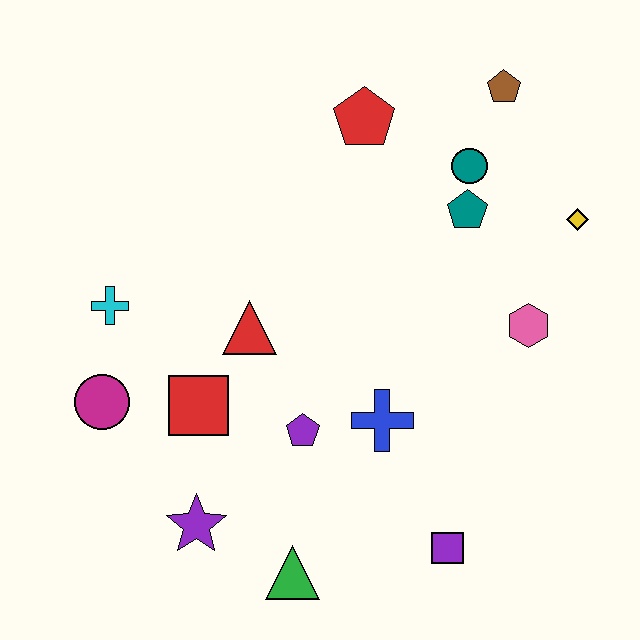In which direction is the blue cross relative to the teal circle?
The blue cross is below the teal circle.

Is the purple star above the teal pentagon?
No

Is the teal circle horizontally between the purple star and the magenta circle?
No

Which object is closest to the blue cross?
The purple pentagon is closest to the blue cross.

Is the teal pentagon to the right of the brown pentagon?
No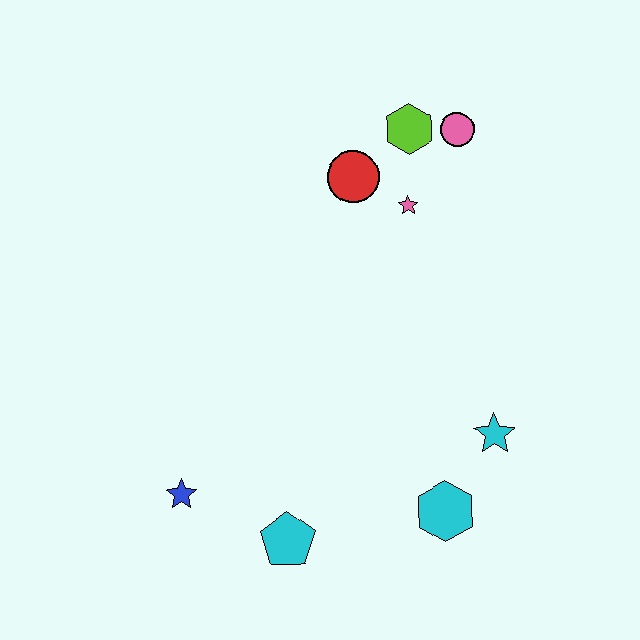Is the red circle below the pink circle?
Yes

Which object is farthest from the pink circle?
The blue star is farthest from the pink circle.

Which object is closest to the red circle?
The pink star is closest to the red circle.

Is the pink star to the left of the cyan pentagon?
No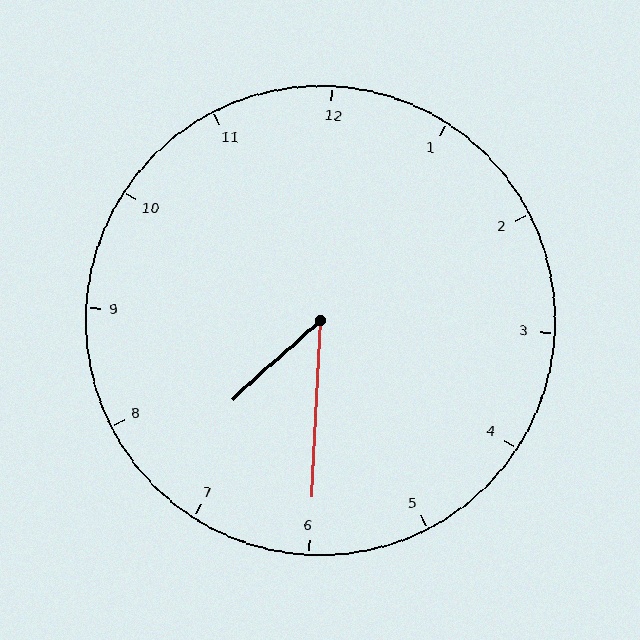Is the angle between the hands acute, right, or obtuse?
It is acute.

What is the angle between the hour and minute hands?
Approximately 45 degrees.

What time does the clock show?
7:30.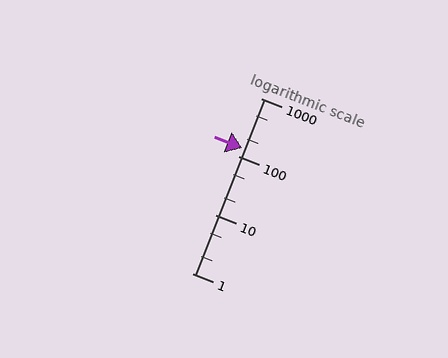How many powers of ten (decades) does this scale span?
The scale spans 3 decades, from 1 to 1000.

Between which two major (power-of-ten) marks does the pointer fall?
The pointer is between 100 and 1000.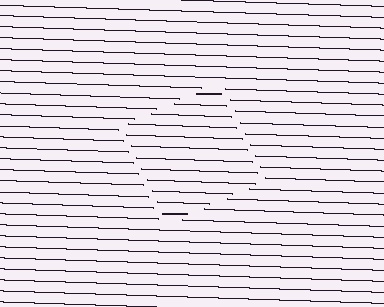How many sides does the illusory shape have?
4 sides — the line-ends trace a square.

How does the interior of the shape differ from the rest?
The interior of the shape contains the same grating, shifted by half a period — the contour is defined by the phase discontinuity where line-ends from the inner and outer gratings abut.